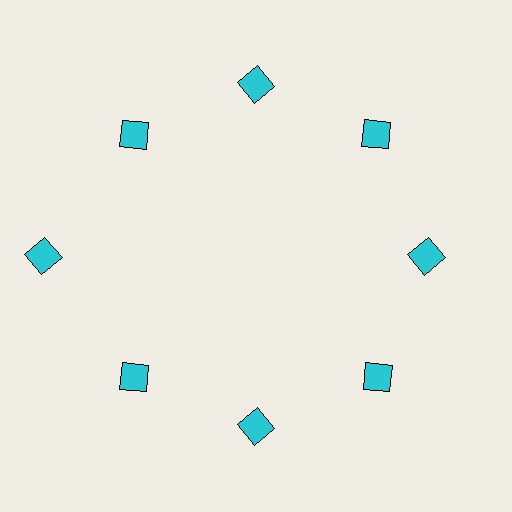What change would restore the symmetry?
The symmetry would be restored by moving it inward, back onto the ring so that all 8 squares sit at equal angles and equal distance from the center.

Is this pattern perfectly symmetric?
No. The 8 cyan squares are arranged in a ring, but one element near the 9 o'clock position is pushed outward from the center, breaking the 8-fold rotational symmetry.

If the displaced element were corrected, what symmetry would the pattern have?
It would have 8-fold rotational symmetry — the pattern would map onto itself every 45 degrees.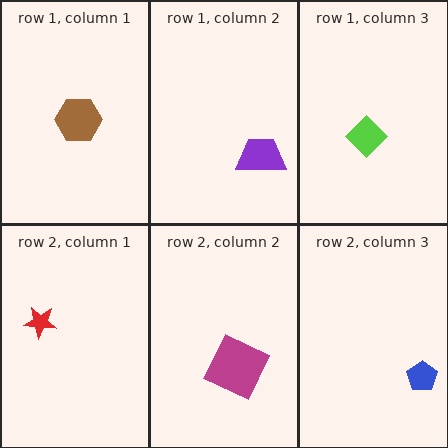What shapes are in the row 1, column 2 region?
The purple trapezoid.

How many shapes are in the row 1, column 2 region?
1.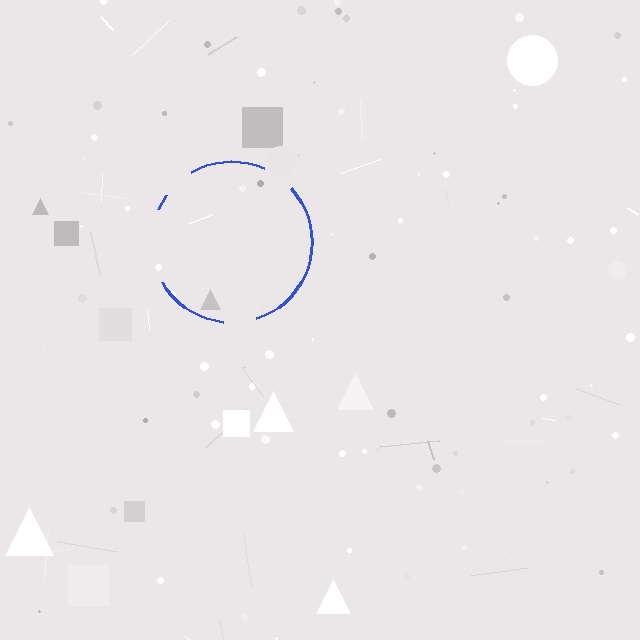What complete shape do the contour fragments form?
The contour fragments form a circle.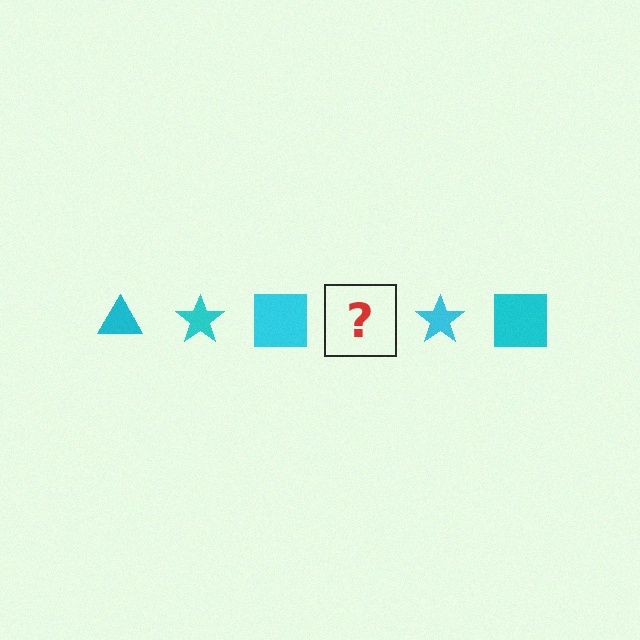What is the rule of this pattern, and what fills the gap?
The rule is that the pattern cycles through triangle, star, square shapes in cyan. The gap should be filled with a cyan triangle.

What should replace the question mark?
The question mark should be replaced with a cyan triangle.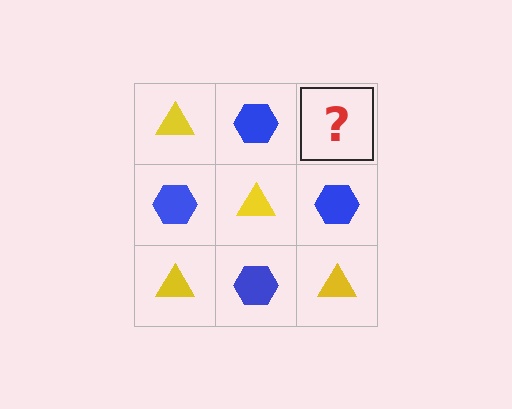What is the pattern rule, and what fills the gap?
The rule is that it alternates yellow triangle and blue hexagon in a checkerboard pattern. The gap should be filled with a yellow triangle.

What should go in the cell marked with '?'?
The missing cell should contain a yellow triangle.